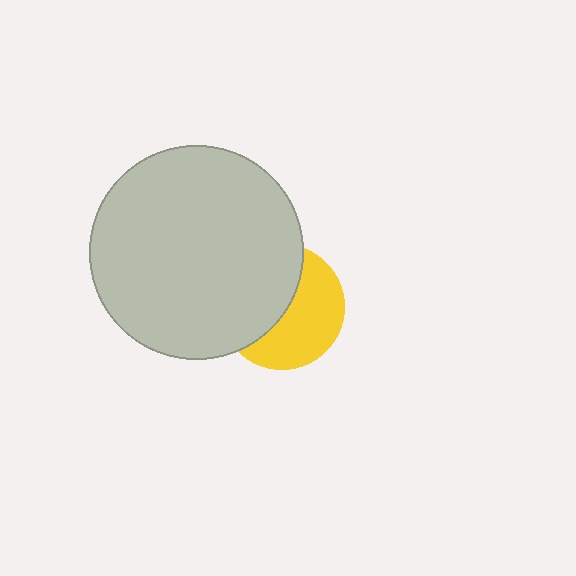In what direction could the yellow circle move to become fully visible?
The yellow circle could move right. That would shift it out from behind the light gray circle entirely.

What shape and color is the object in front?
The object in front is a light gray circle.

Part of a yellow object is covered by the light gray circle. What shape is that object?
It is a circle.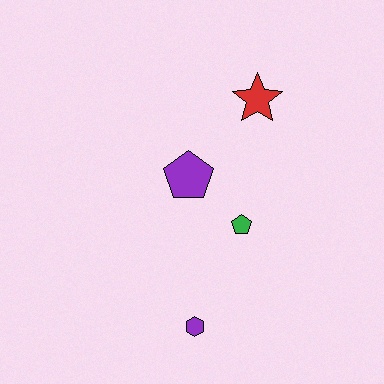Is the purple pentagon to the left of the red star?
Yes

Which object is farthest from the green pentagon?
The red star is farthest from the green pentagon.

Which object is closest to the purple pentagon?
The green pentagon is closest to the purple pentagon.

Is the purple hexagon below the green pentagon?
Yes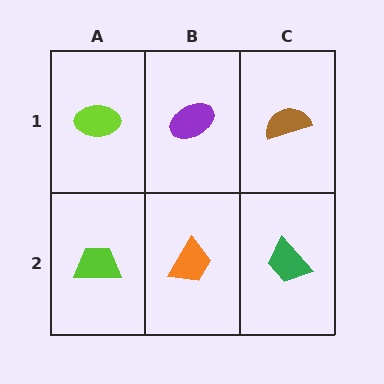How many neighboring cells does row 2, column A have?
2.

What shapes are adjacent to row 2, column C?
A brown semicircle (row 1, column C), an orange trapezoid (row 2, column B).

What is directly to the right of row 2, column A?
An orange trapezoid.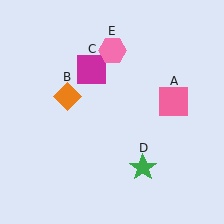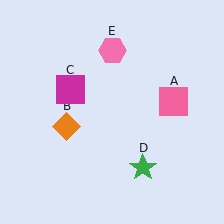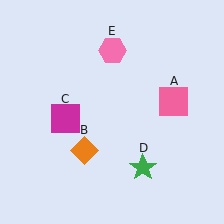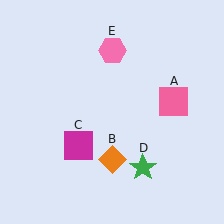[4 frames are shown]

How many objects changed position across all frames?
2 objects changed position: orange diamond (object B), magenta square (object C).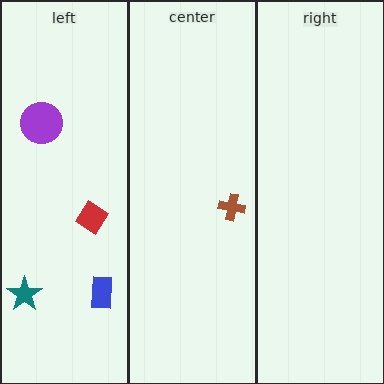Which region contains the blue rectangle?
The left region.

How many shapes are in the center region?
1.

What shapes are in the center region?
The brown cross.